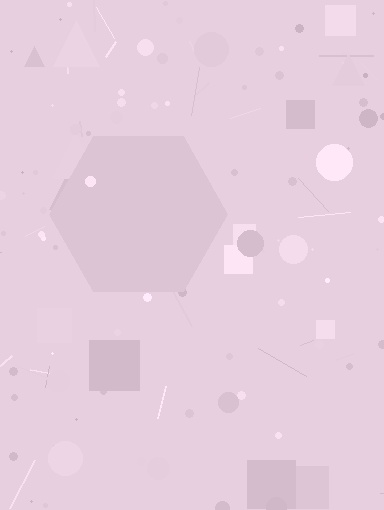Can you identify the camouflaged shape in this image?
The camouflaged shape is a hexagon.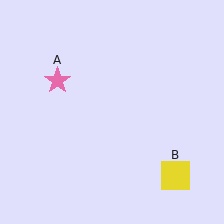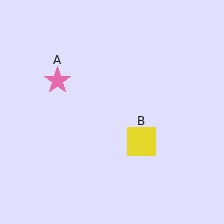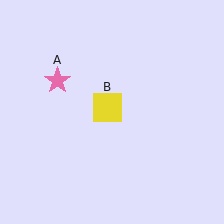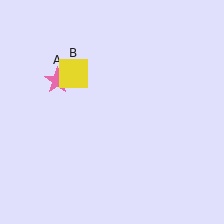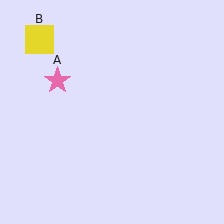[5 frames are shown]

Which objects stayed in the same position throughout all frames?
Pink star (object A) remained stationary.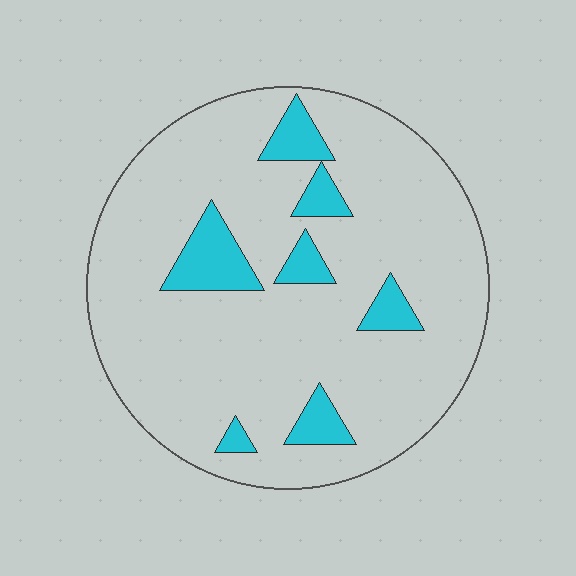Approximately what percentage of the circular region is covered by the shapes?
Approximately 15%.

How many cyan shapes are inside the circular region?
7.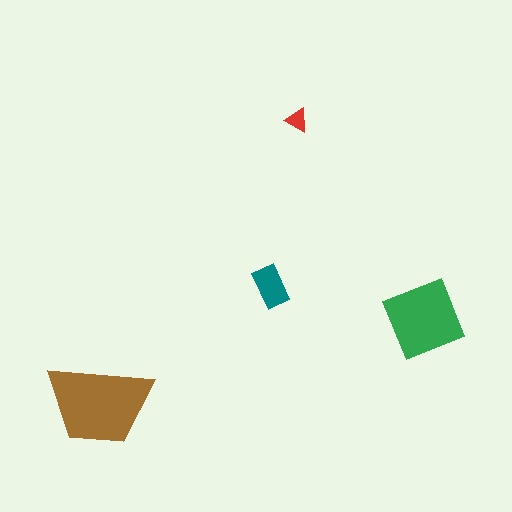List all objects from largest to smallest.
The brown trapezoid, the green square, the teal rectangle, the red triangle.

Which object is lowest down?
The brown trapezoid is bottommost.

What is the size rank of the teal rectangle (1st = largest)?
3rd.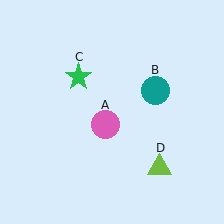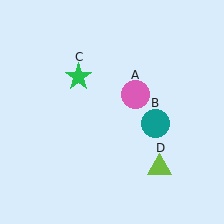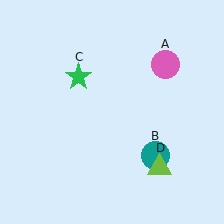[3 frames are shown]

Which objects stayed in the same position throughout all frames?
Green star (object C) and lime triangle (object D) remained stationary.